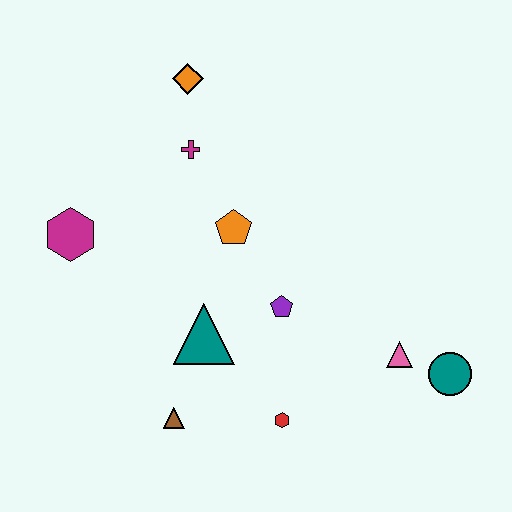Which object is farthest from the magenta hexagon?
The teal circle is farthest from the magenta hexagon.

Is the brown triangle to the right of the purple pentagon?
No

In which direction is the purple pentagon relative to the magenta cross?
The purple pentagon is below the magenta cross.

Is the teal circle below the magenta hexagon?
Yes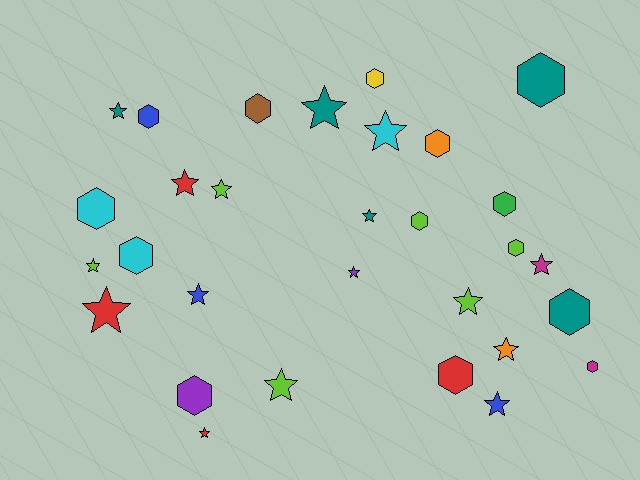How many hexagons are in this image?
There are 14 hexagons.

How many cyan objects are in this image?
There are 3 cyan objects.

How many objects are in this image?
There are 30 objects.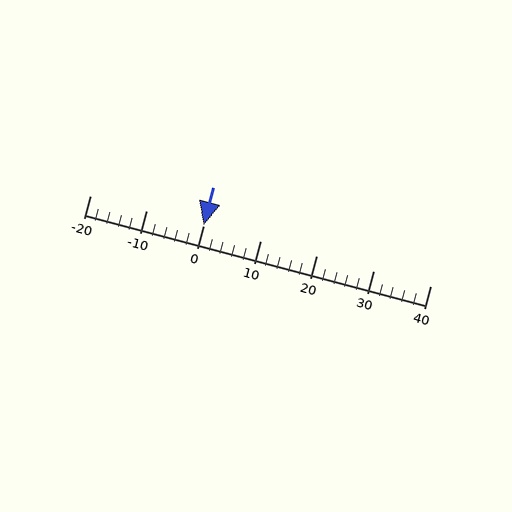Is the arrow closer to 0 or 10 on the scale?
The arrow is closer to 0.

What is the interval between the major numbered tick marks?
The major tick marks are spaced 10 units apart.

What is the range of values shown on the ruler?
The ruler shows values from -20 to 40.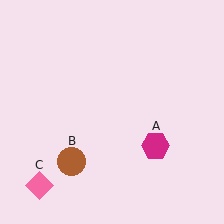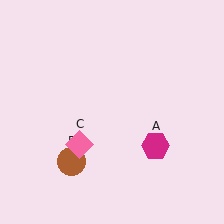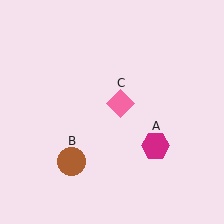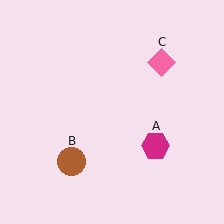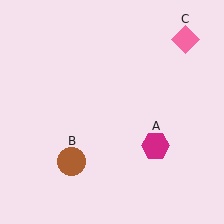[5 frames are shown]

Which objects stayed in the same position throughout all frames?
Magenta hexagon (object A) and brown circle (object B) remained stationary.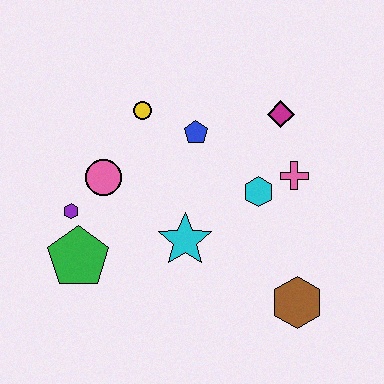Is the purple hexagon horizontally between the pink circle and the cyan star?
No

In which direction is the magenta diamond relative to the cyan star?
The magenta diamond is above the cyan star.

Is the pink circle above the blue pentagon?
No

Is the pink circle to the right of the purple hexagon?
Yes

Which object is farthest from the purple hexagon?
The brown hexagon is farthest from the purple hexagon.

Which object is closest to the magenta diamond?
The pink cross is closest to the magenta diamond.